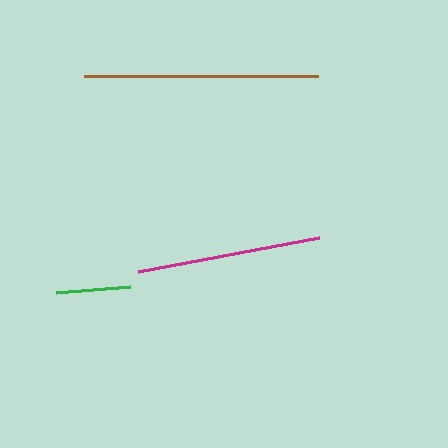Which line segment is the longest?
The brown line is the longest at approximately 234 pixels.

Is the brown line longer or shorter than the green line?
The brown line is longer than the green line.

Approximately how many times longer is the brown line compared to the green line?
The brown line is approximately 3.1 times the length of the green line.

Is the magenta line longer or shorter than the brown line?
The brown line is longer than the magenta line.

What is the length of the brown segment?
The brown segment is approximately 234 pixels long.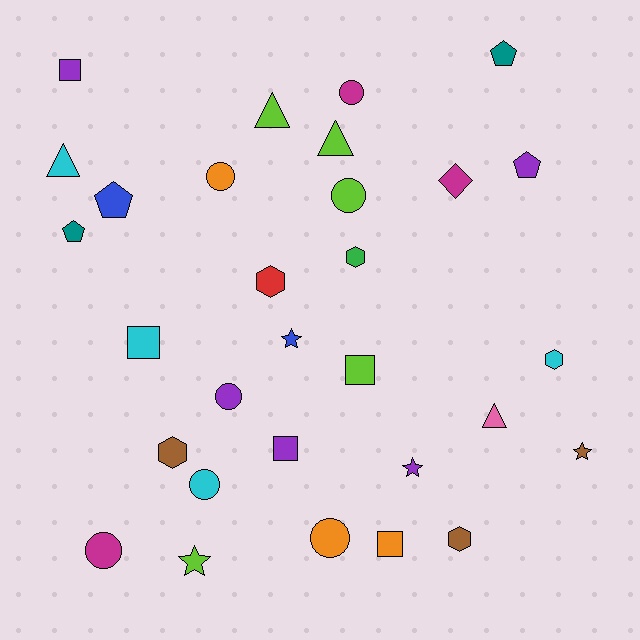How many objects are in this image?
There are 30 objects.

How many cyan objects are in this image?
There are 4 cyan objects.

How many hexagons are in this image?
There are 5 hexagons.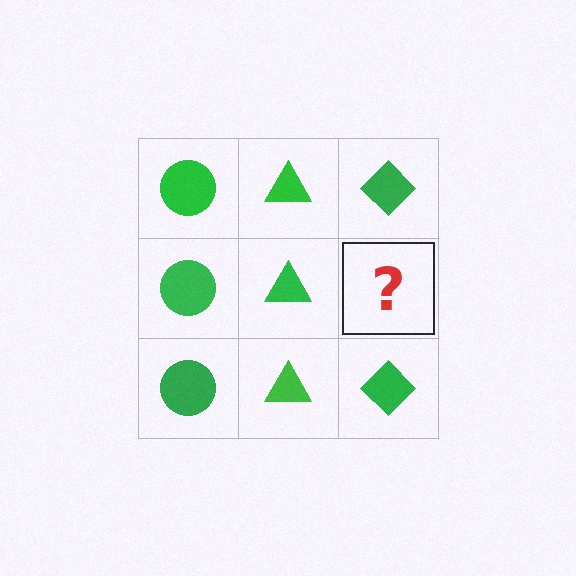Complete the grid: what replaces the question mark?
The question mark should be replaced with a green diamond.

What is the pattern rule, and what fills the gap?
The rule is that each column has a consistent shape. The gap should be filled with a green diamond.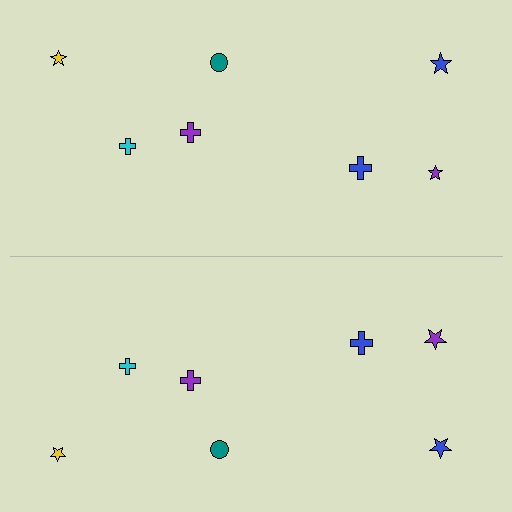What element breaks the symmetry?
The purple star on the bottom side has a different size than its mirror counterpart.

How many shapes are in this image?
There are 14 shapes in this image.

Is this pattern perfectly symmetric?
No, the pattern is not perfectly symmetric. The purple star on the bottom side has a different size than its mirror counterpart.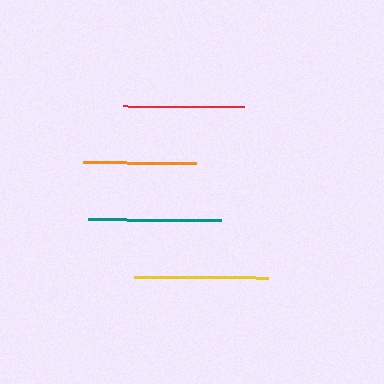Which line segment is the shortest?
The orange line is the shortest at approximately 113 pixels.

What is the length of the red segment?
The red segment is approximately 120 pixels long.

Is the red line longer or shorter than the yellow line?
The yellow line is longer than the red line.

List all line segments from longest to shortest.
From longest to shortest: yellow, teal, red, orange.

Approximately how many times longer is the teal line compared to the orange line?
The teal line is approximately 1.2 times the length of the orange line.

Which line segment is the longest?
The yellow line is the longest at approximately 134 pixels.